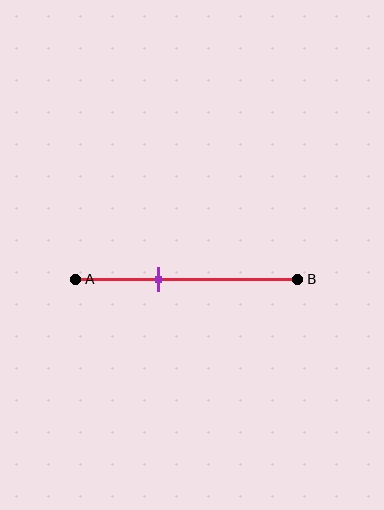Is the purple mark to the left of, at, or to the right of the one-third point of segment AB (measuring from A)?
The purple mark is to the right of the one-third point of segment AB.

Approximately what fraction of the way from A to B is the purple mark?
The purple mark is approximately 35% of the way from A to B.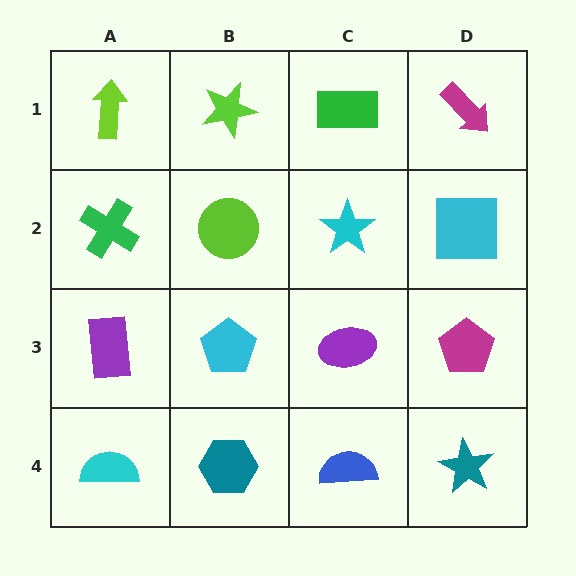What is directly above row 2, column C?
A green rectangle.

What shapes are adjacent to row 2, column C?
A green rectangle (row 1, column C), a purple ellipse (row 3, column C), a lime circle (row 2, column B), a cyan square (row 2, column D).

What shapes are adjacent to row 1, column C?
A cyan star (row 2, column C), a lime star (row 1, column B), a magenta arrow (row 1, column D).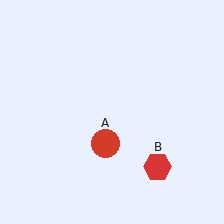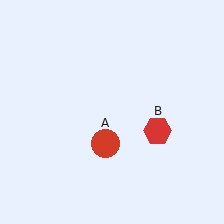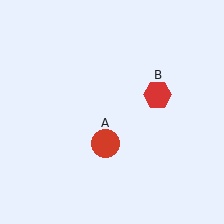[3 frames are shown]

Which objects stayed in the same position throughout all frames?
Red circle (object A) remained stationary.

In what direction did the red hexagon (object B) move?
The red hexagon (object B) moved up.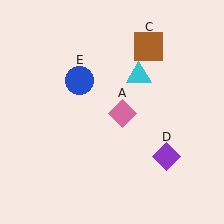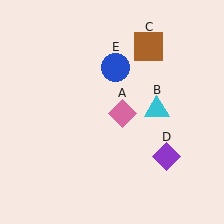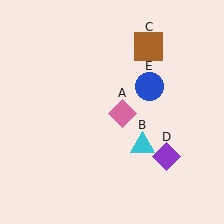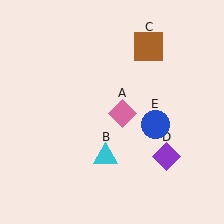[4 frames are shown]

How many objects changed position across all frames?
2 objects changed position: cyan triangle (object B), blue circle (object E).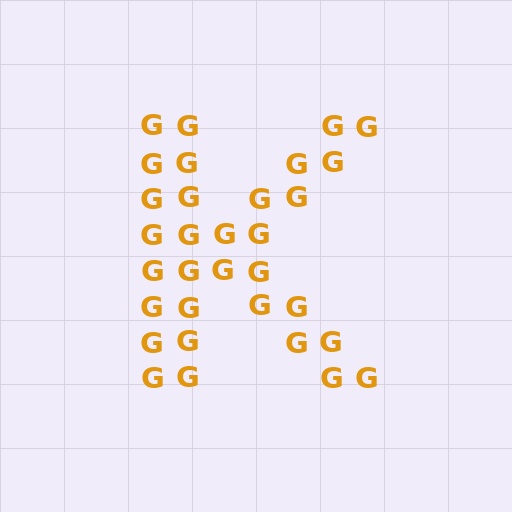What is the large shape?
The large shape is the letter K.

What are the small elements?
The small elements are letter G's.